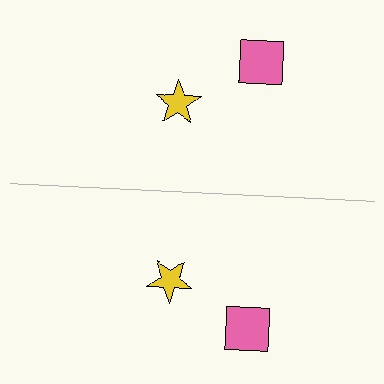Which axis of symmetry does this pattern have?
The pattern has a horizontal axis of symmetry running through the center of the image.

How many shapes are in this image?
There are 4 shapes in this image.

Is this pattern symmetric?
Yes, this pattern has bilateral (reflection) symmetry.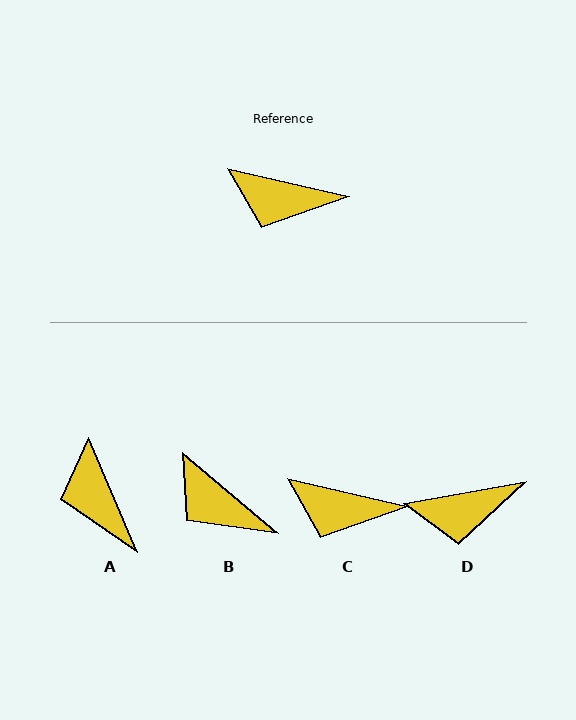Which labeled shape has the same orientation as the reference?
C.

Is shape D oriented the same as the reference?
No, it is off by about 23 degrees.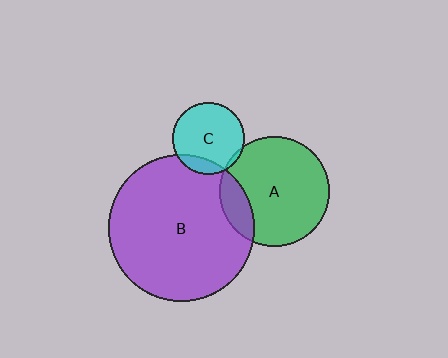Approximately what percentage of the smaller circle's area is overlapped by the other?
Approximately 5%.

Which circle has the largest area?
Circle B (purple).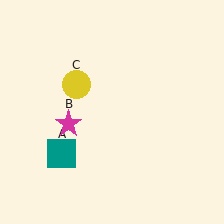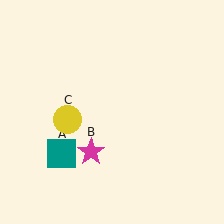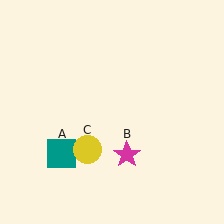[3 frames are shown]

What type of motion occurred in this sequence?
The magenta star (object B), yellow circle (object C) rotated counterclockwise around the center of the scene.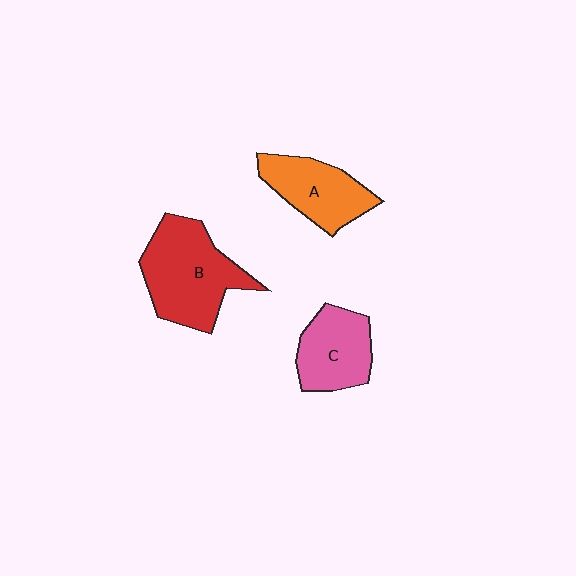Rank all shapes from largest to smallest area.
From largest to smallest: B (red), A (orange), C (pink).